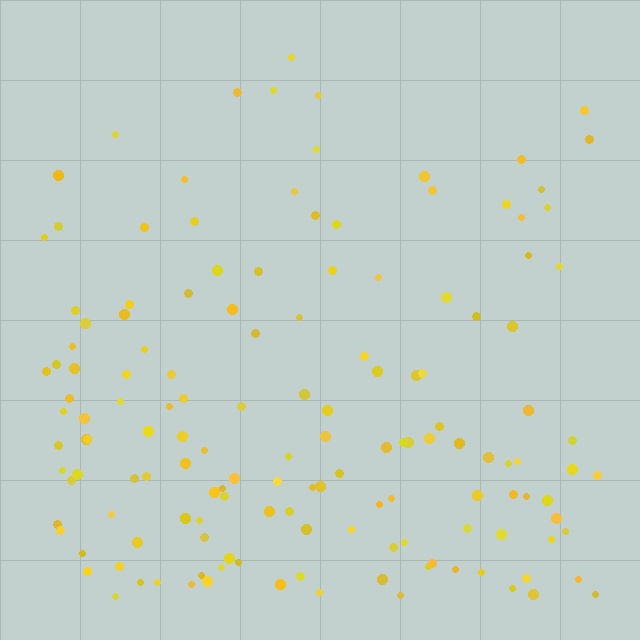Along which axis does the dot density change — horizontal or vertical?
Vertical.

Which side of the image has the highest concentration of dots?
The bottom.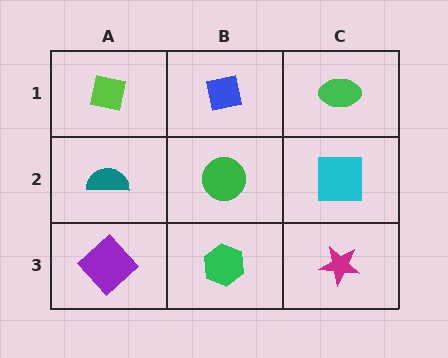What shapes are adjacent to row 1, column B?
A green circle (row 2, column B), a lime square (row 1, column A), a green ellipse (row 1, column C).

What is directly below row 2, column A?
A purple diamond.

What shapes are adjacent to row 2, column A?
A lime square (row 1, column A), a purple diamond (row 3, column A), a green circle (row 2, column B).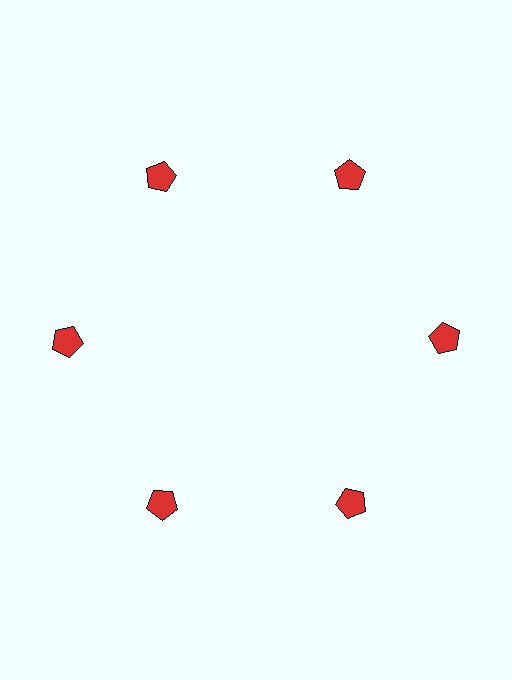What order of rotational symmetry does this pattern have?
This pattern has 6-fold rotational symmetry.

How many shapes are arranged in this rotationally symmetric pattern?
There are 6 shapes, arranged in 6 groups of 1.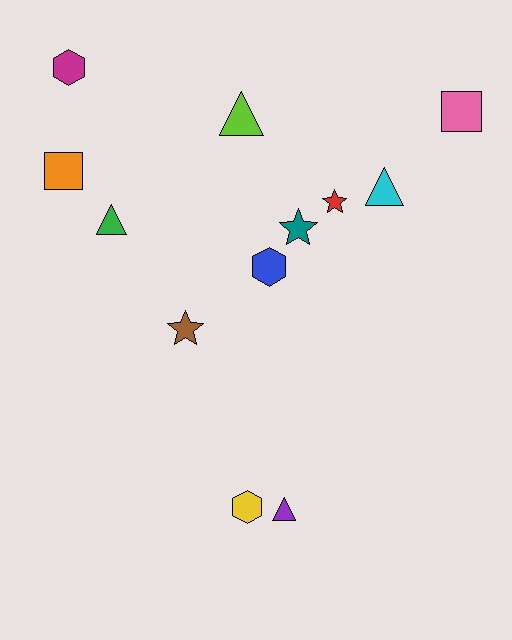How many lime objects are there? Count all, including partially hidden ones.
There is 1 lime object.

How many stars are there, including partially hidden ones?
There are 3 stars.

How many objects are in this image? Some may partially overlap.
There are 12 objects.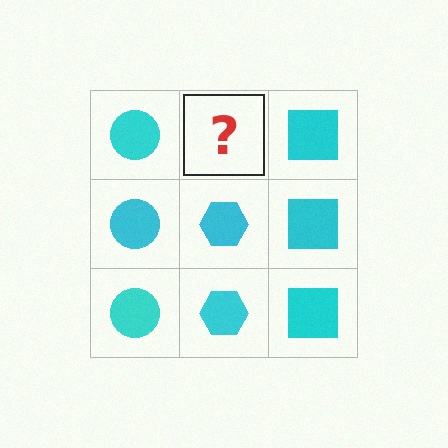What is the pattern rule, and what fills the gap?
The rule is that each column has a consistent shape. The gap should be filled with a cyan hexagon.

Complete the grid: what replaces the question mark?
The question mark should be replaced with a cyan hexagon.